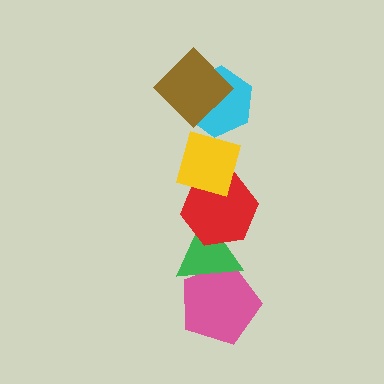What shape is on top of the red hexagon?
The yellow diamond is on top of the red hexagon.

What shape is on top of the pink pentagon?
The green triangle is on top of the pink pentagon.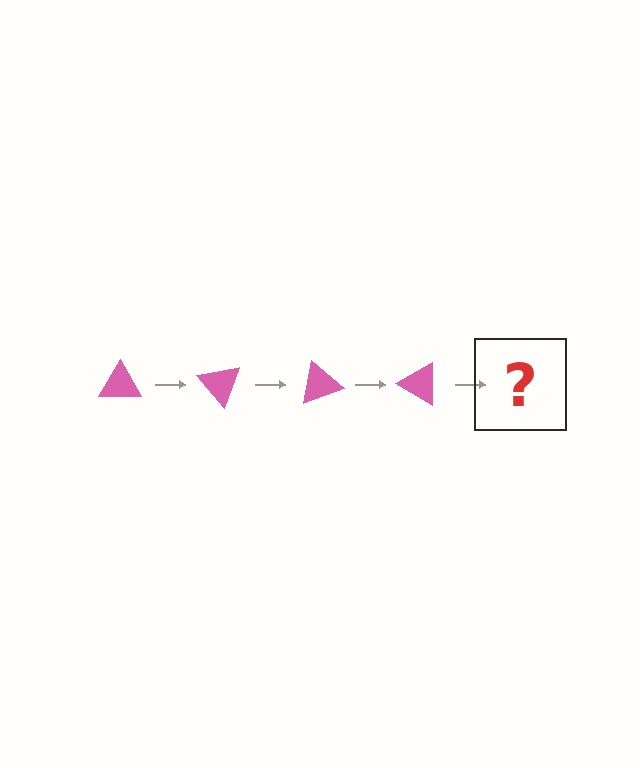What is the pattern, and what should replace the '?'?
The pattern is that the triangle rotates 50 degrees each step. The '?' should be a pink triangle rotated 200 degrees.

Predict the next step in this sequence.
The next step is a pink triangle rotated 200 degrees.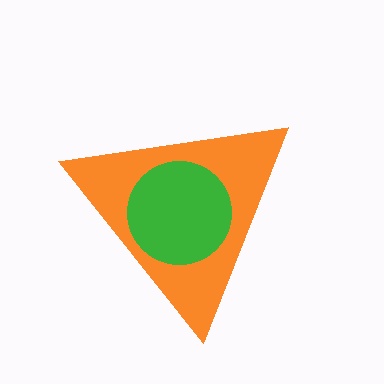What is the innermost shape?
The green circle.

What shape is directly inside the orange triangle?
The green circle.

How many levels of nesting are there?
2.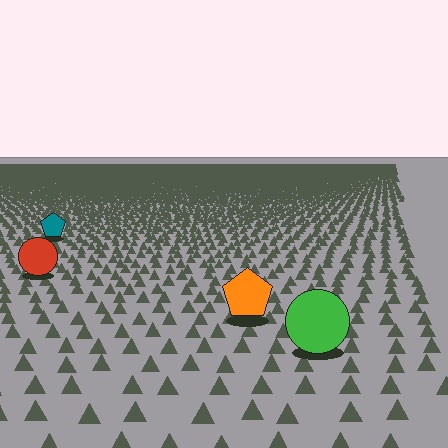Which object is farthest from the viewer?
The teal pentagon is farthest from the viewer. It appears smaller and the ground texture around it is denser.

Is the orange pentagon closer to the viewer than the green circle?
No. The green circle is closer — you can tell from the texture gradient: the ground texture is coarser near it.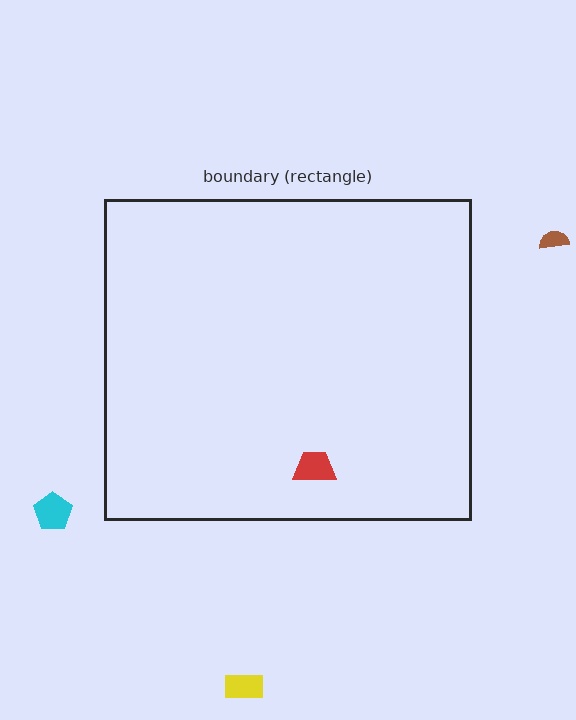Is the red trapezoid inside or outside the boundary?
Inside.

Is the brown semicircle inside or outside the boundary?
Outside.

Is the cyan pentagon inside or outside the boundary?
Outside.